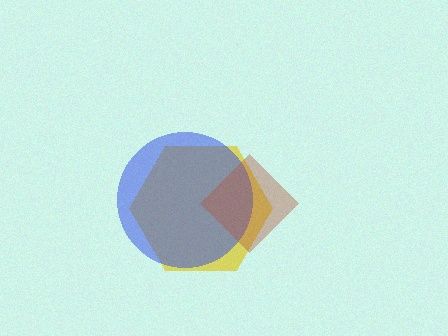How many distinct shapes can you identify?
There are 3 distinct shapes: a yellow hexagon, a blue circle, a brown diamond.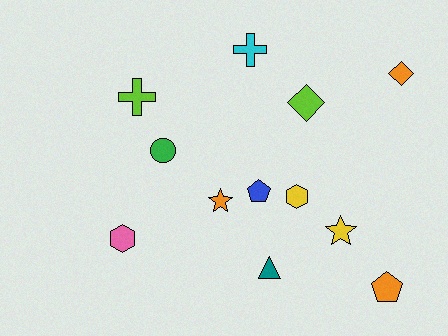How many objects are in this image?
There are 12 objects.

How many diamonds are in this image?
There are 2 diamonds.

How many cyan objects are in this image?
There is 1 cyan object.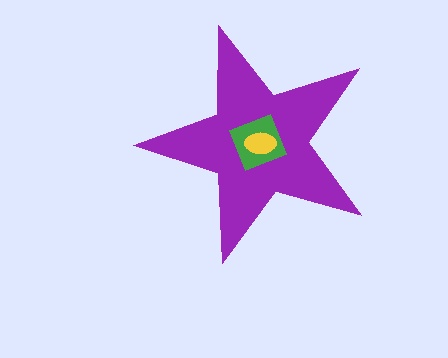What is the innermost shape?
The yellow ellipse.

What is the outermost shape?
The purple star.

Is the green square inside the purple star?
Yes.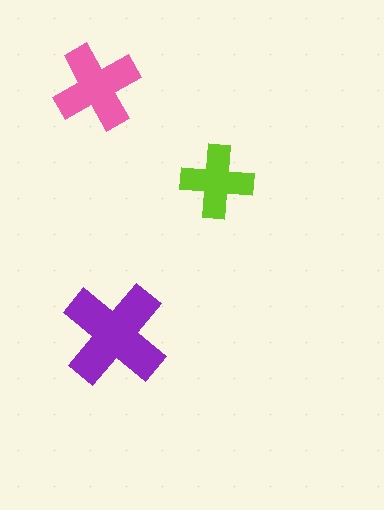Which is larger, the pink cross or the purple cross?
The purple one.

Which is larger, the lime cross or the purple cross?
The purple one.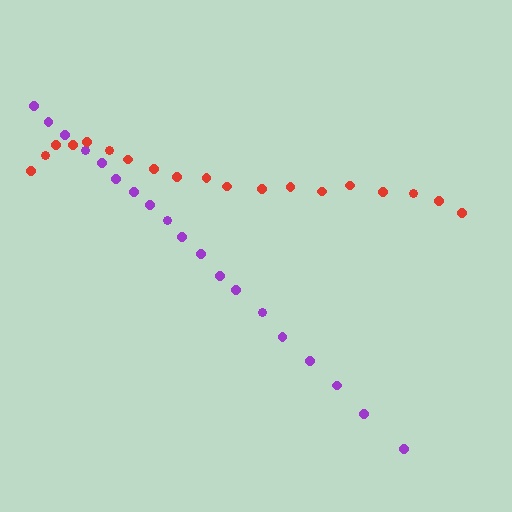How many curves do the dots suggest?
There are 2 distinct paths.